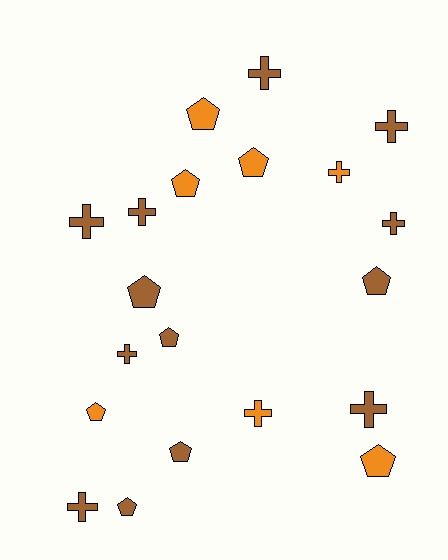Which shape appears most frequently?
Pentagon, with 10 objects.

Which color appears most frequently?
Brown, with 13 objects.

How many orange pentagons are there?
There are 5 orange pentagons.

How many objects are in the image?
There are 20 objects.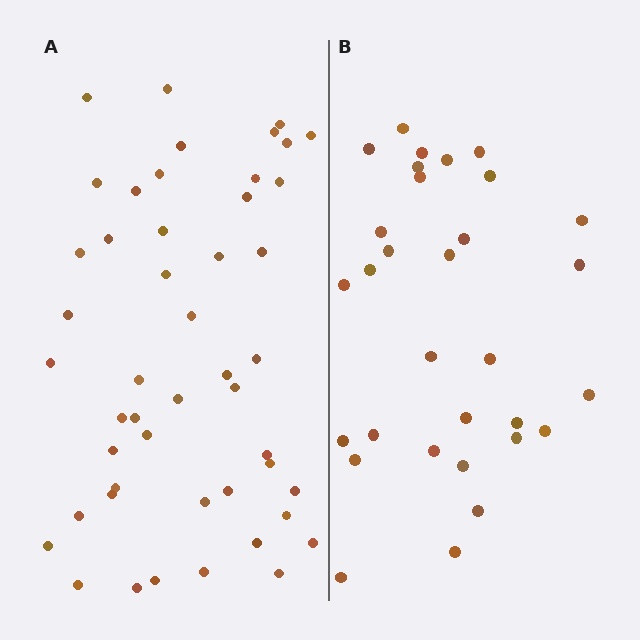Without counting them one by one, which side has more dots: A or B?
Region A (the left region) has more dots.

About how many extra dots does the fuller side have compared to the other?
Region A has approximately 15 more dots than region B.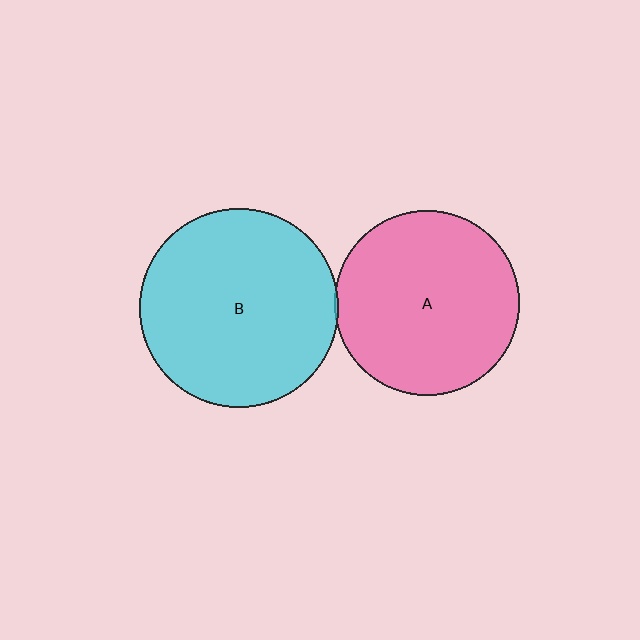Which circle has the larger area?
Circle B (cyan).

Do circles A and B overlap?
Yes.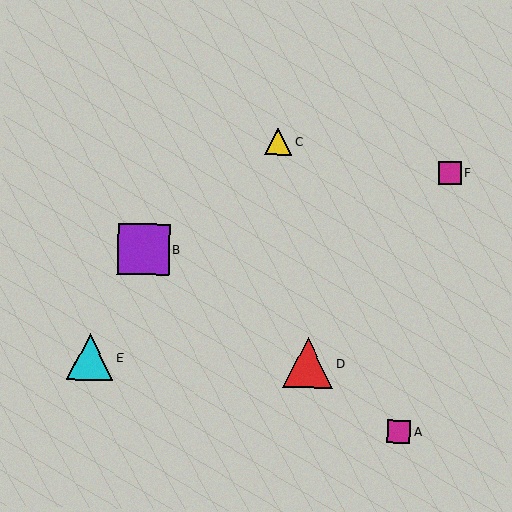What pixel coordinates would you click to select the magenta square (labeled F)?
Click at (450, 173) to select the magenta square F.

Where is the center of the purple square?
The center of the purple square is at (143, 249).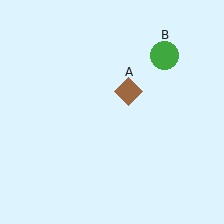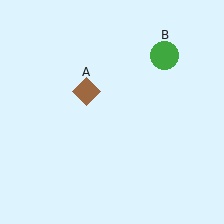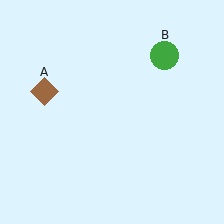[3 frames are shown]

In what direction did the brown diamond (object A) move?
The brown diamond (object A) moved left.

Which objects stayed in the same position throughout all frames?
Green circle (object B) remained stationary.